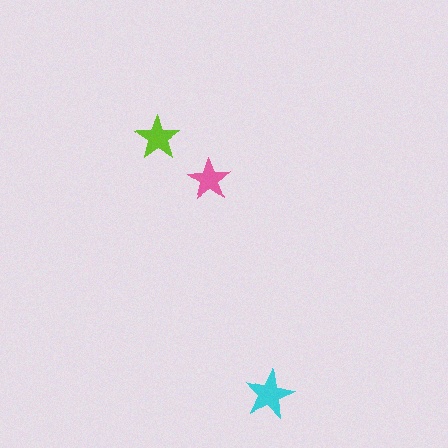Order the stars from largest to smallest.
the cyan one, the lime one, the pink one.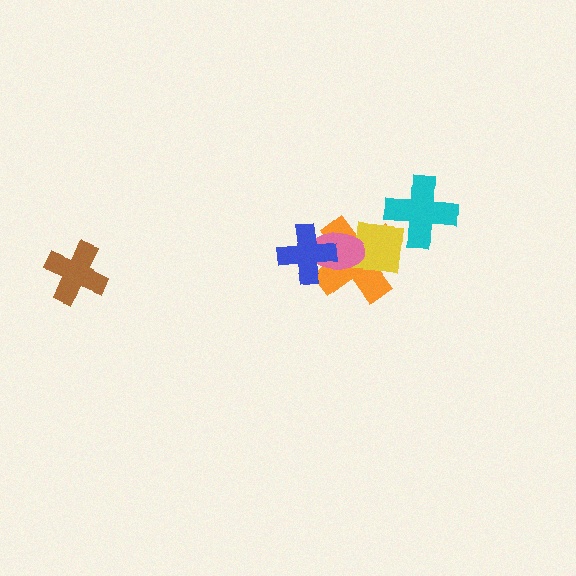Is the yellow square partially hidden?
Yes, it is partially covered by another shape.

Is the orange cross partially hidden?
Yes, it is partially covered by another shape.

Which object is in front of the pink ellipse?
The blue cross is in front of the pink ellipse.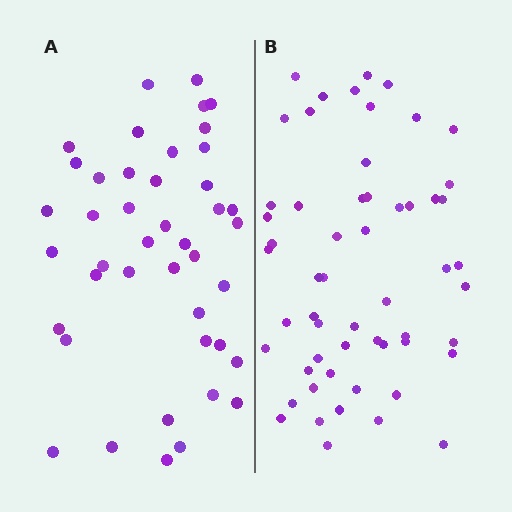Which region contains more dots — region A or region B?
Region B (the right region) has more dots.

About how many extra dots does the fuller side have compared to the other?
Region B has approximately 15 more dots than region A.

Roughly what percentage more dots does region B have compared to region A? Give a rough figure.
About 30% more.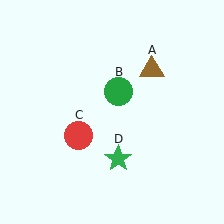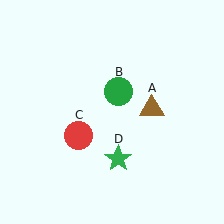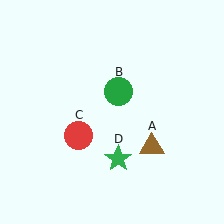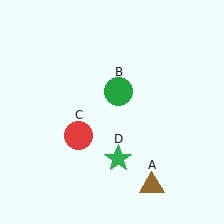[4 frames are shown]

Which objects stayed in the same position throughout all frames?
Green circle (object B) and red circle (object C) and green star (object D) remained stationary.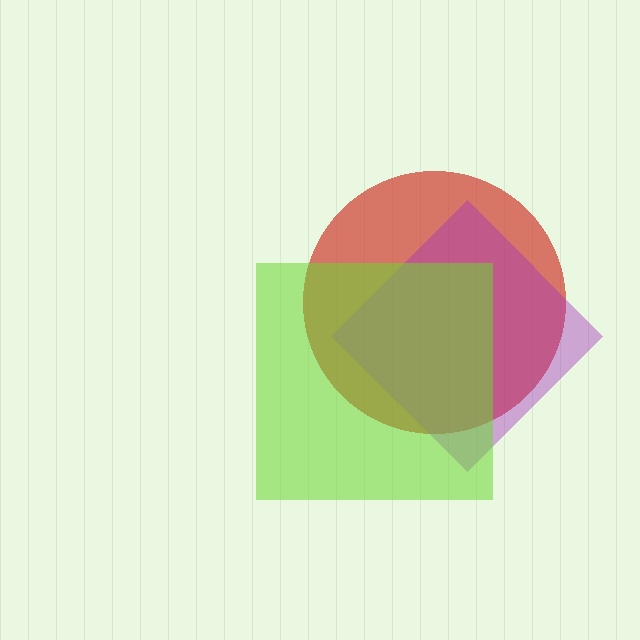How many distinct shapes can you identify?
There are 3 distinct shapes: a red circle, a purple diamond, a lime square.